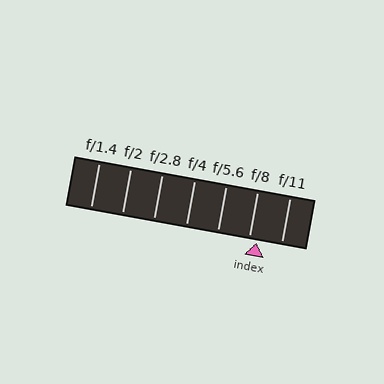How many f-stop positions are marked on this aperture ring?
There are 7 f-stop positions marked.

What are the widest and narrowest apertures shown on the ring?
The widest aperture shown is f/1.4 and the narrowest is f/11.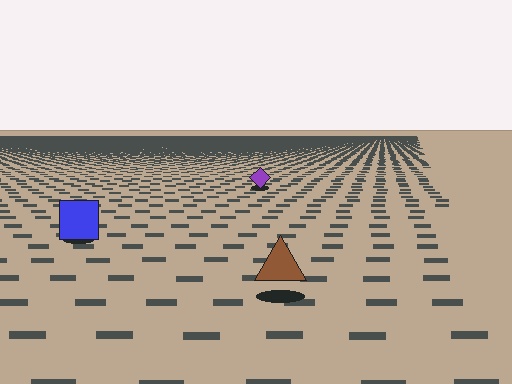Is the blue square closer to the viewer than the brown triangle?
No. The brown triangle is closer — you can tell from the texture gradient: the ground texture is coarser near it.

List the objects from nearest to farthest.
From nearest to farthest: the brown triangle, the blue square, the purple diamond.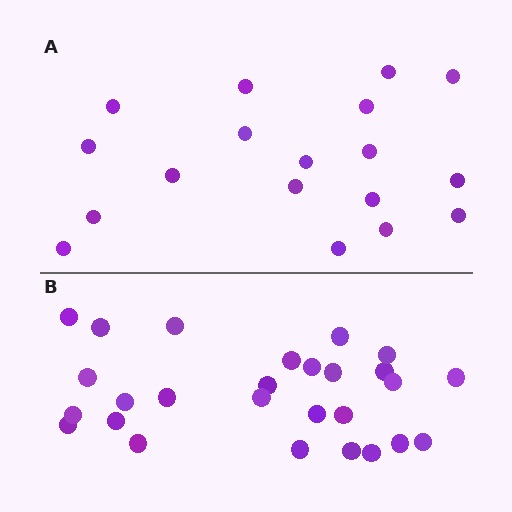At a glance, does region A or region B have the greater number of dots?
Region B (the bottom region) has more dots.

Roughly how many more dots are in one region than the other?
Region B has roughly 8 or so more dots than region A.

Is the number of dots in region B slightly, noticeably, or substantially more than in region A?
Region B has substantially more. The ratio is roughly 1.5 to 1.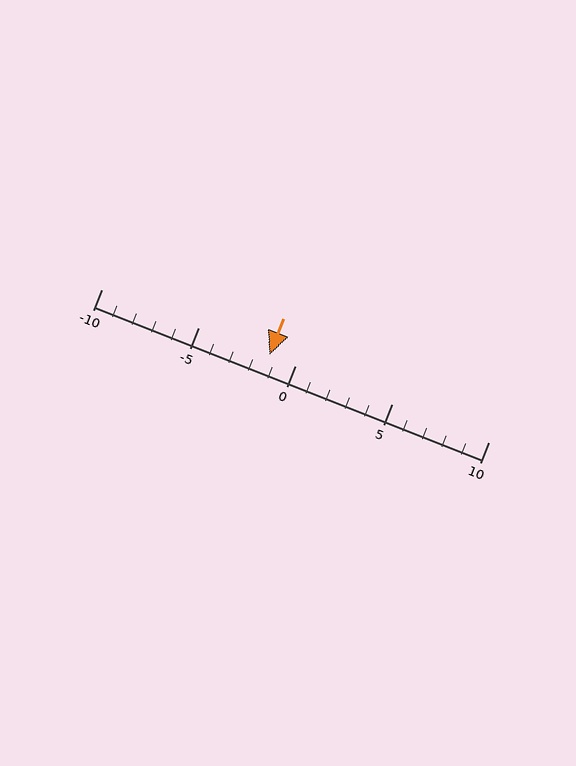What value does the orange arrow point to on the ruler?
The orange arrow points to approximately -1.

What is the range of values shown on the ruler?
The ruler shows values from -10 to 10.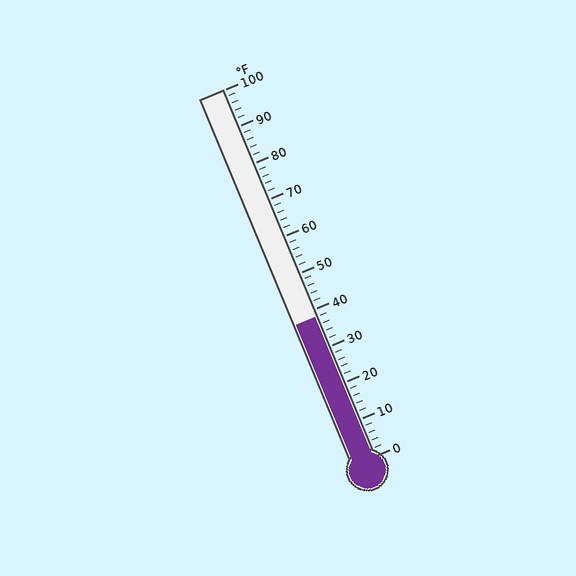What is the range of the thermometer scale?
The thermometer scale ranges from 0°F to 100°F.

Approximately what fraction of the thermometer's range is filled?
The thermometer is filled to approximately 40% of its range.